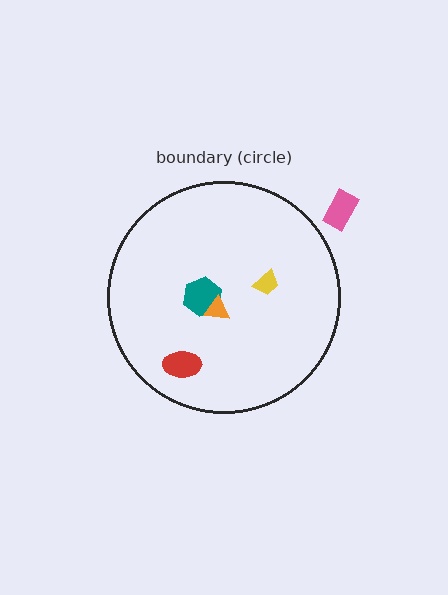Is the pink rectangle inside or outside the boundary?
Outside.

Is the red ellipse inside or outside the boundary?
Inside.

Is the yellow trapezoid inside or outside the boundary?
Inside.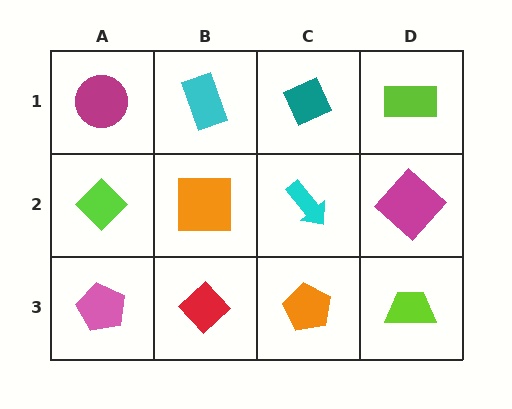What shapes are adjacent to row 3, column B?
An orange square (row 2, column B), a pink pentagon (row 3, column A), an orange pentagon (row 3, column C).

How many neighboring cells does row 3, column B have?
3.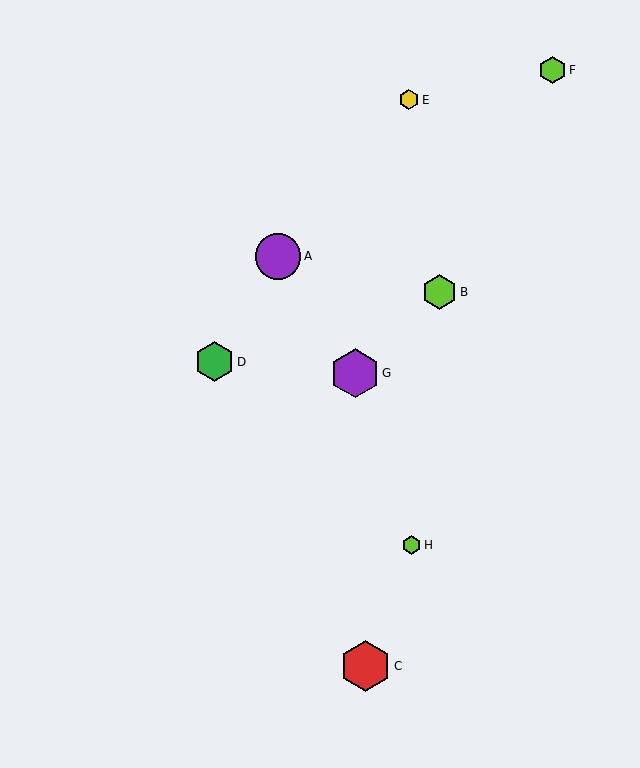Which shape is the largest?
The red hexagon (labeled C) is the largest.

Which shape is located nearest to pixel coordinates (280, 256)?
The purple circle (labeled A) at (278, 256) is nearest to that location.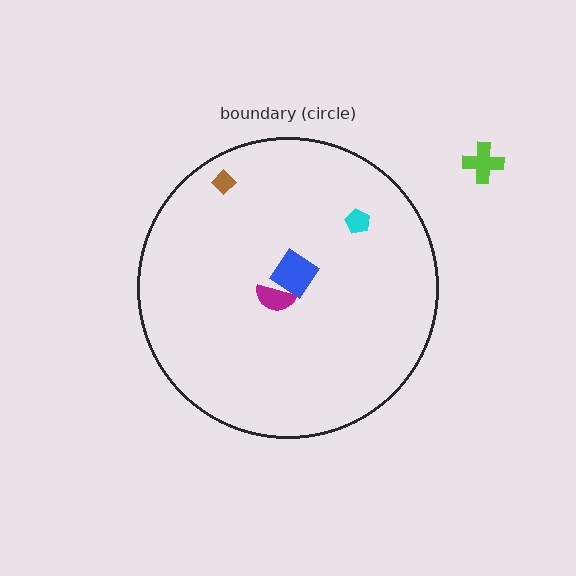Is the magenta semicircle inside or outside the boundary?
Inside.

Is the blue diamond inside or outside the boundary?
Inside.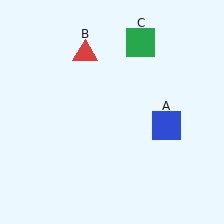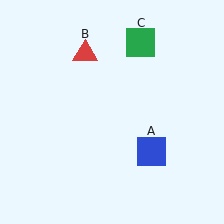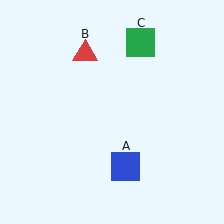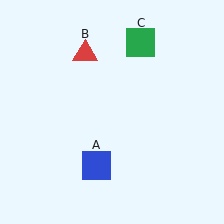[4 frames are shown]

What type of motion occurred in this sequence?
The blue square (object A) rotated clockwise around the center of the scene.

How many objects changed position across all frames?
1 object changed position: blue square (object A).